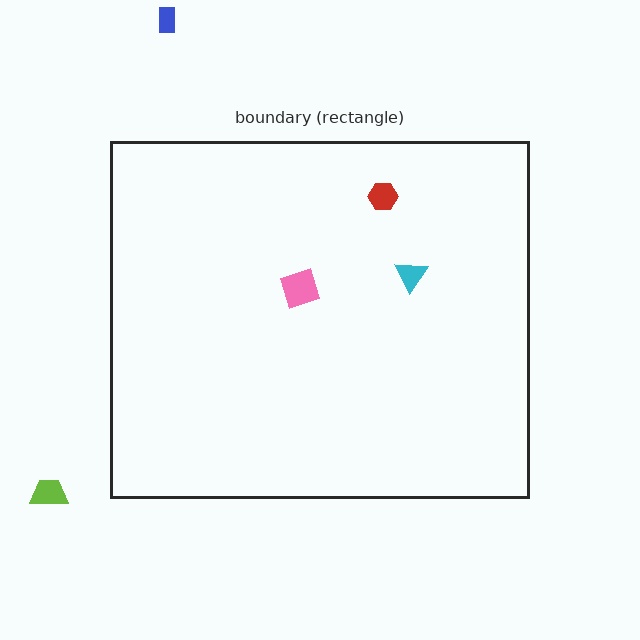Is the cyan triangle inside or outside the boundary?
Inside.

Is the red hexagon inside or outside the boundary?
Inside.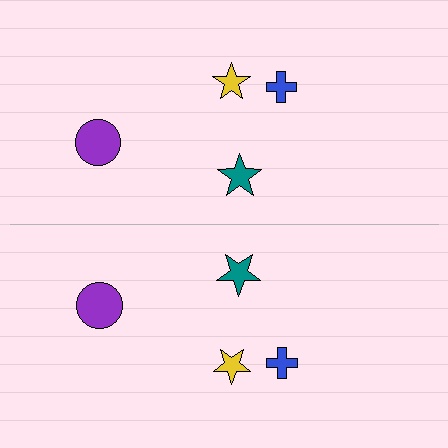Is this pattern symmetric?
Yes, this pattern has bilateral (reflection) symmetry.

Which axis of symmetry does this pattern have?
The pattern has a horizontal axis of symmetry running through the center of the image.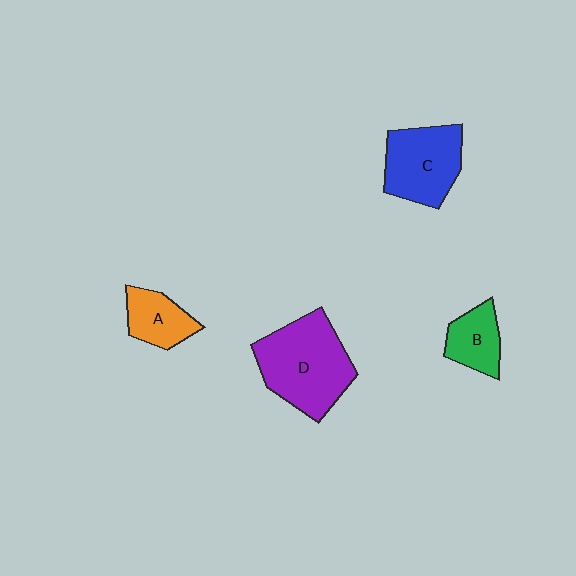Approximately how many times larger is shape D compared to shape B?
Approximately 2.3 times.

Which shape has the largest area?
Shape D (purple).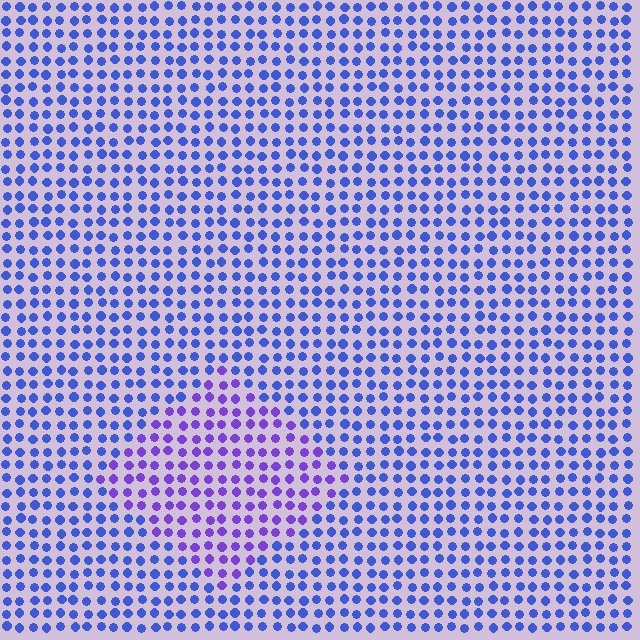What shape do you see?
I see a diamond.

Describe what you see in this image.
The image is filled with small blue elements in a uniform arrangement. A diamond-shaped region is visible where the elements are tinted to a slightly different hue, forming a subtle color boundary.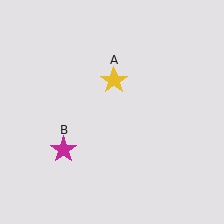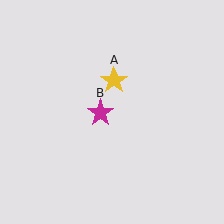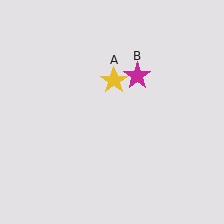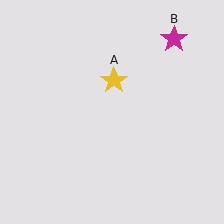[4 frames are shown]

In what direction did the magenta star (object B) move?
The magenta star (object B) moved up and to the right.